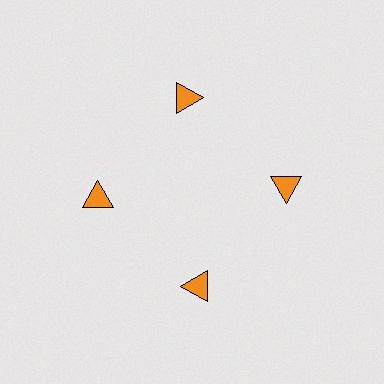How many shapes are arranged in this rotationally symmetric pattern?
There are 4 shapes, arranged in 4 groups of 1.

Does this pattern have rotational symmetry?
Yes, this pattern has 4-fold rotational symmetry. It looks the same after rotating 90 degrees around the center.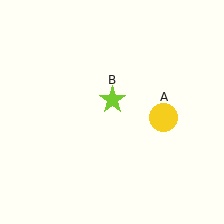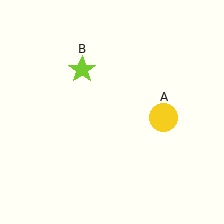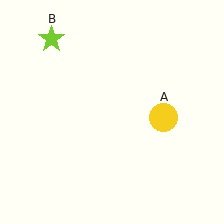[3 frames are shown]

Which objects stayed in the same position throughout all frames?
Yellow circle (object A) remained stationary.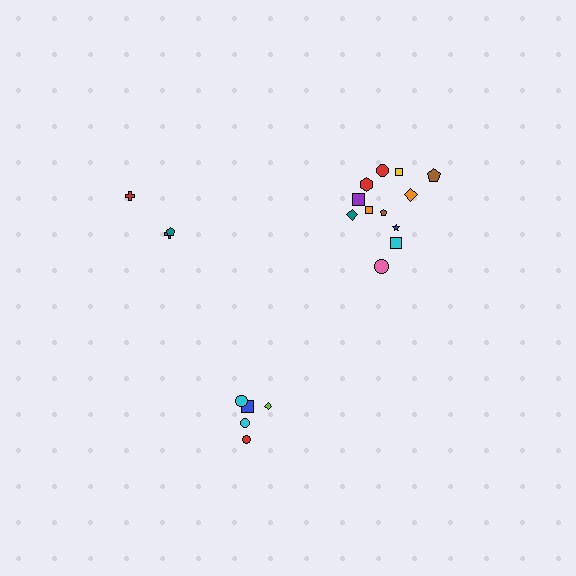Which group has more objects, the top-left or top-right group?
The top-right group.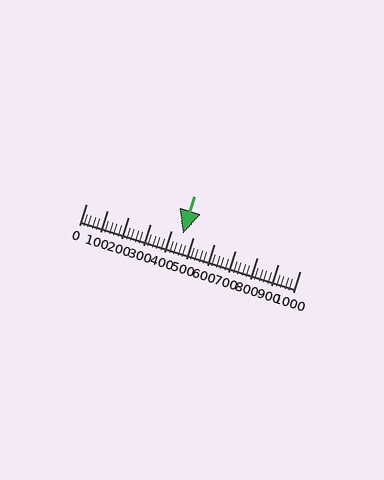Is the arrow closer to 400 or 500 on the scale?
The arrow is closer to 500.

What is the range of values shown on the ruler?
The ruler shows values from 0 to 1000.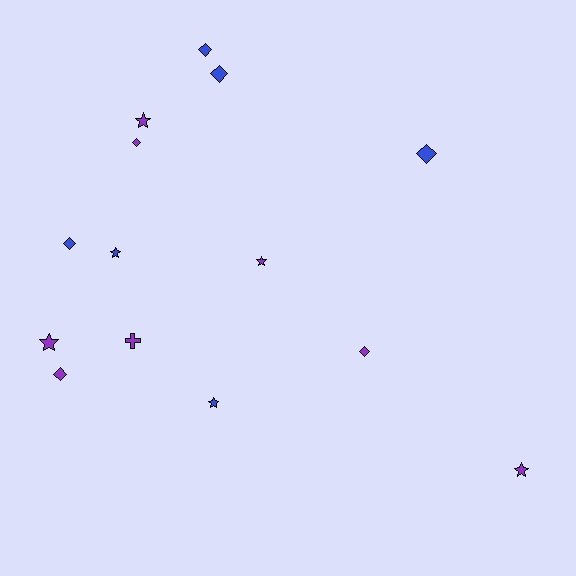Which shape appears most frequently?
Diamond, with 7 objects.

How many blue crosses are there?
There are no blue crosses.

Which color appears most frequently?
Purple, with 8 objects.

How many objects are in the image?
There are 14 objects.